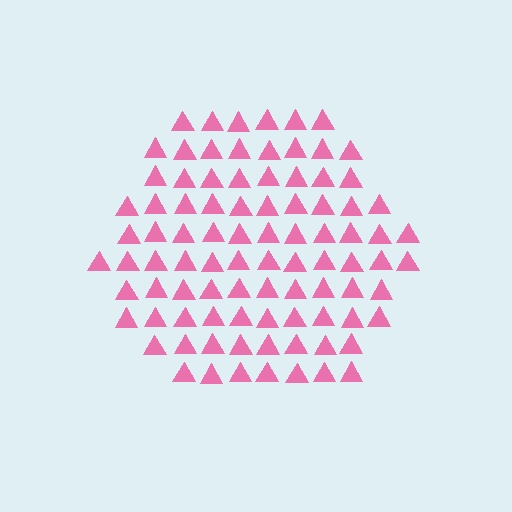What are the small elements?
The small elements are triangles.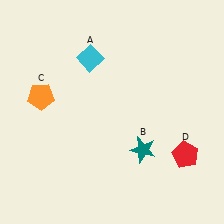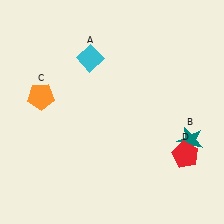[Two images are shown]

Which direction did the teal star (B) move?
The teal star (B) moved right.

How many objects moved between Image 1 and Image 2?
1 object moved between the two images.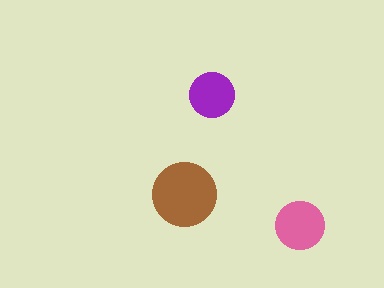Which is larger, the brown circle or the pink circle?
The brown one.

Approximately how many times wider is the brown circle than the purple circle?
About 1.5 times wider.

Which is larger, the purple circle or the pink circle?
The pink one.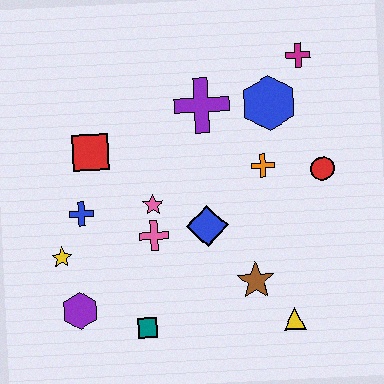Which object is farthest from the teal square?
The magenta cross is farthest from the teal square.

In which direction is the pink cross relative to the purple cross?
The pink cross is below the purple cross.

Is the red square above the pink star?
Yes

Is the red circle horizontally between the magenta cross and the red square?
No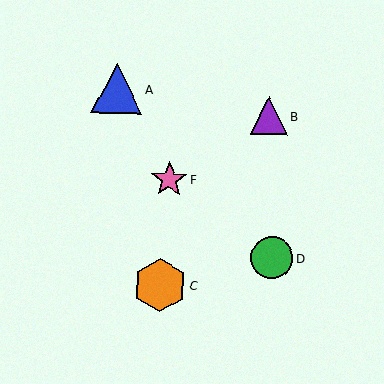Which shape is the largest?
The orange hexagon (labeled C) is the largest.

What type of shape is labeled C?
Shape C is an orange hexagon.